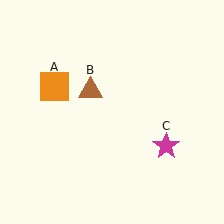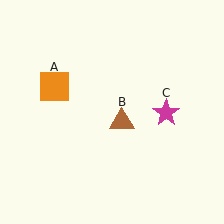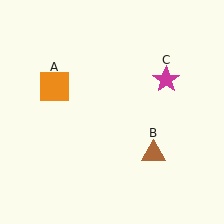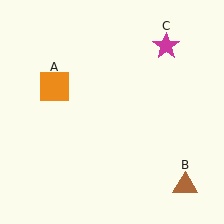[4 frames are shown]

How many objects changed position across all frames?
2 objects changed position: brown triangle (object B), magenta star (object C).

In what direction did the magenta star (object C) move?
The magenta star (object C) moved up.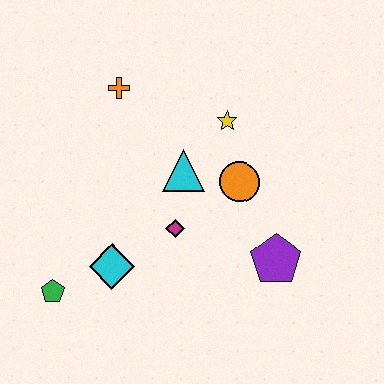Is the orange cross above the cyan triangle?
Yes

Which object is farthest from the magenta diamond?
The orange cross is farthest from the magenta diamond.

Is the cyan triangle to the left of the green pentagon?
No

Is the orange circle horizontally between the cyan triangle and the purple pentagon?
Yes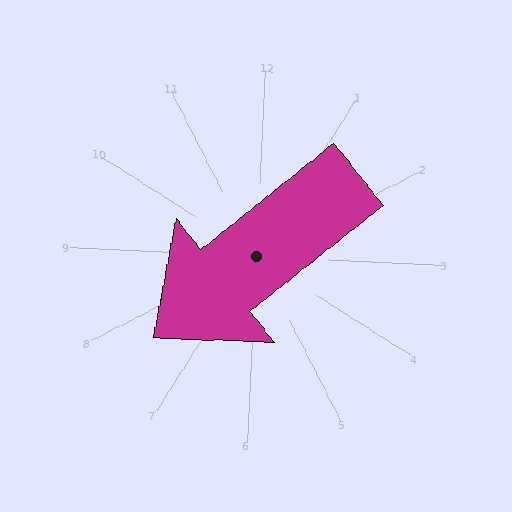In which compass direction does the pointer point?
Southwest.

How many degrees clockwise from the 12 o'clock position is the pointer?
Approximately 229 degrees.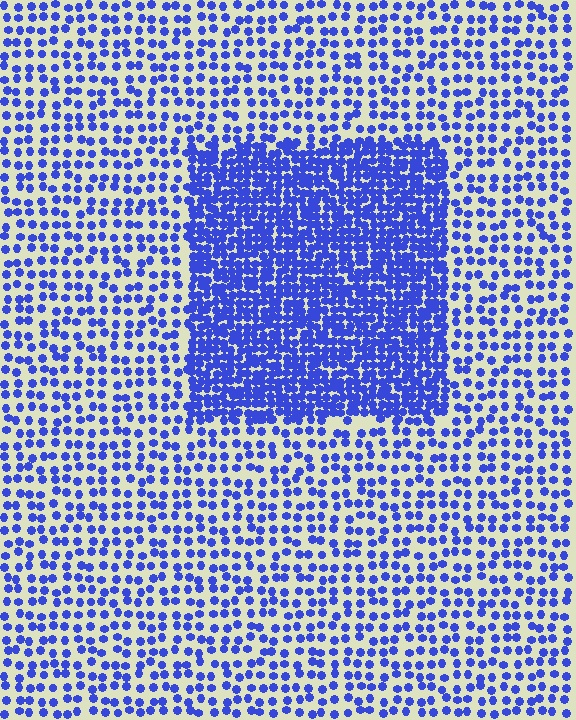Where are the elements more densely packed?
The elements are more densely packed inside the rectangle boundary.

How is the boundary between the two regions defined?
The boundary is defined by a change in element density (approximately 2.4x ratio). All elements are the same color, size, and shape.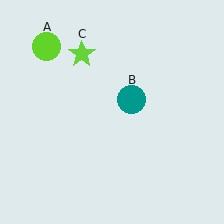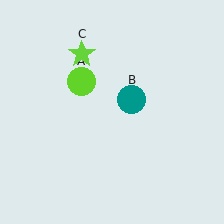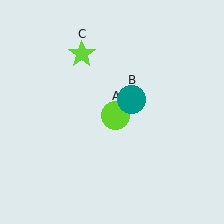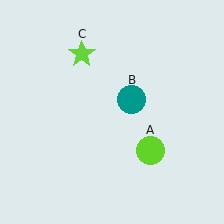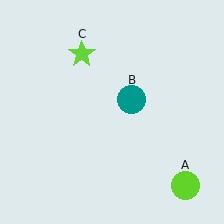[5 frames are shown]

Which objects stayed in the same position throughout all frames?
Teal circle (object B) and lime star (object C) remained stationary.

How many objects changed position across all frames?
1 object changed position: lime circle (object A).